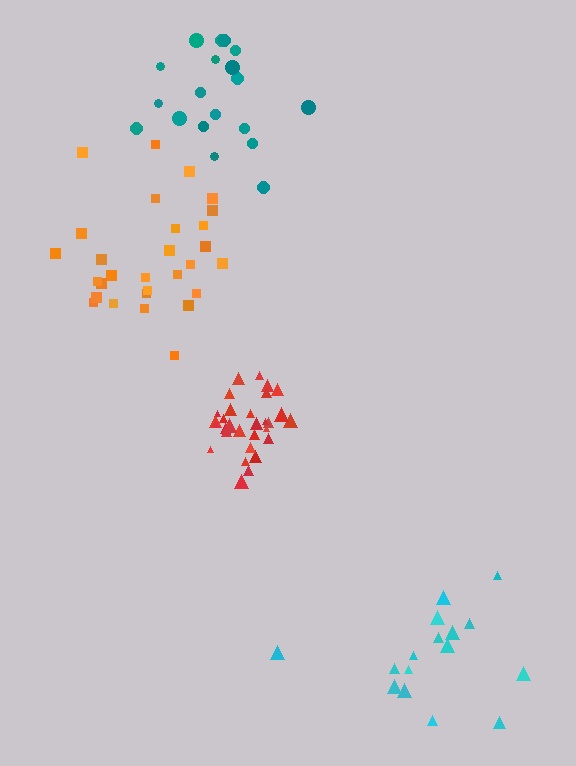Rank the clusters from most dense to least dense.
red, orange, teal, cyan.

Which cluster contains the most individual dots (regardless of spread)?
Red (30).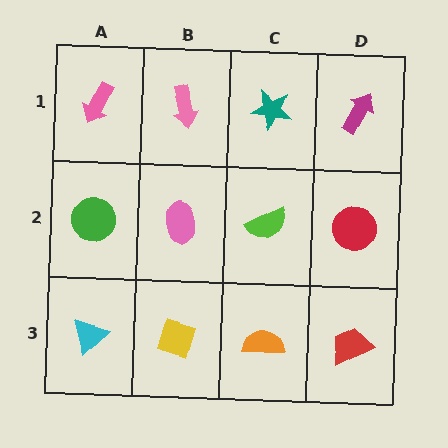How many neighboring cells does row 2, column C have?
4.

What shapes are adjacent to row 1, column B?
A pink ellipse (row 2, column B), a pink arrow (row 1, column A), a teal star (row 1, column C).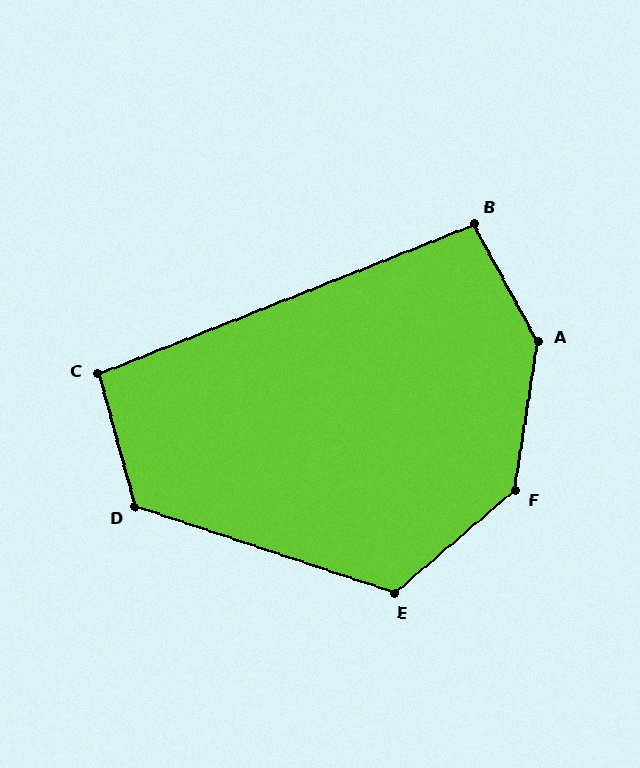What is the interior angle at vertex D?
Approximately 124 degrees (obtuse).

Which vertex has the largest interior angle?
A, at approximately 143 degrees.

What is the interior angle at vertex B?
Approximately 97 degrees (obtuse).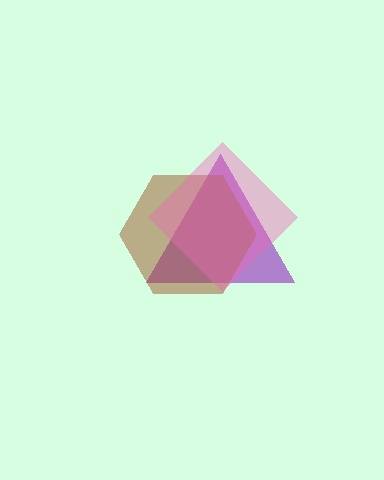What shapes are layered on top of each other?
The layered shapes are: a purple triangle, a brown hexagon, a pink diamond.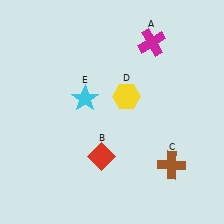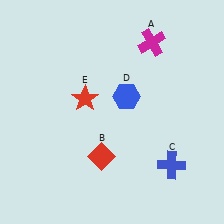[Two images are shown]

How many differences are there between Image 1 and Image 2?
There are 3 differences between the two images.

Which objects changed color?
C changed from brown to blue. D changed from yellow to blue. E changed from cyan to red.